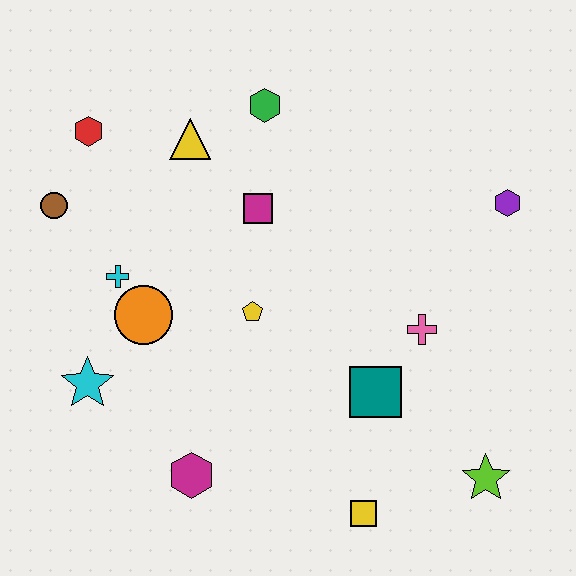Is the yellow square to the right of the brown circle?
Yes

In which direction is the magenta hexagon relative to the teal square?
The magenta hexagon is to the left of the teal square.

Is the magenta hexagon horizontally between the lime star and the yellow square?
No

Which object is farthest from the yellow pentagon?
The lime star is farthest from the yellow pentagon.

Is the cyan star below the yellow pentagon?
Yes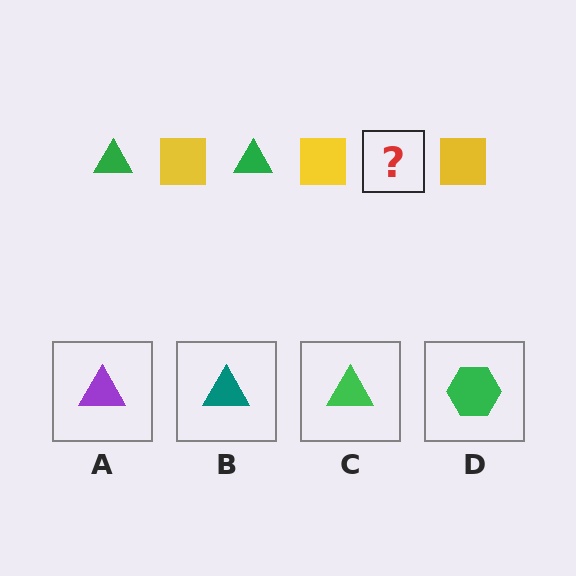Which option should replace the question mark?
Option C.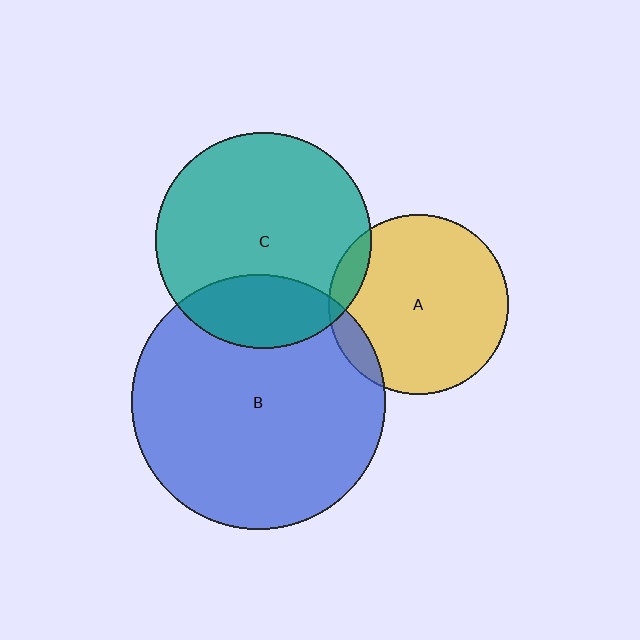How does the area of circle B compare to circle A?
Approximately 2.0 times.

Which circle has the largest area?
Circle B (blue).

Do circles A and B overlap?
Yes.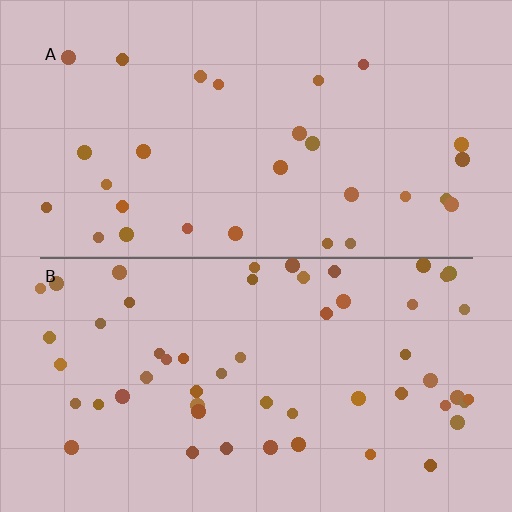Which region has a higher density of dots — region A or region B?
B (the bottom).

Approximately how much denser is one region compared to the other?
Approximately 1.9× — region B over region A.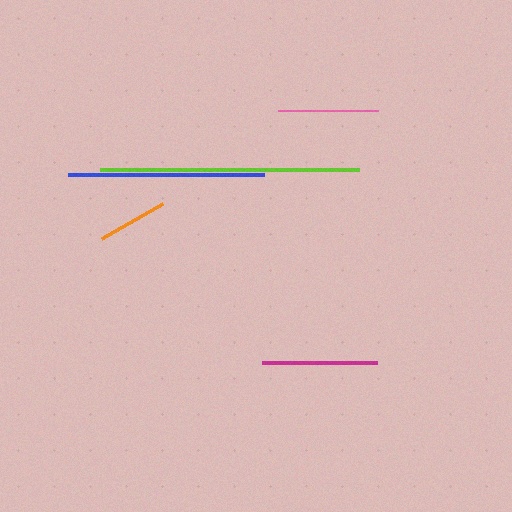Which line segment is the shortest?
The orange line is the shortest at approximately 71 pixels.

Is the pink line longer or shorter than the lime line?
The lime line is longer than the pink line.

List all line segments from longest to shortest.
From longest to shortest: lime, blue, magenta, pink, orange.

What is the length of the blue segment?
The blue segment is approximately 196 pixels long.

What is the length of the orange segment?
The orange segment is approximately 71 pixels long.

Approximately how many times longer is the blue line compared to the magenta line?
The blue line is approximately 1.7 times the length of the magenta line.